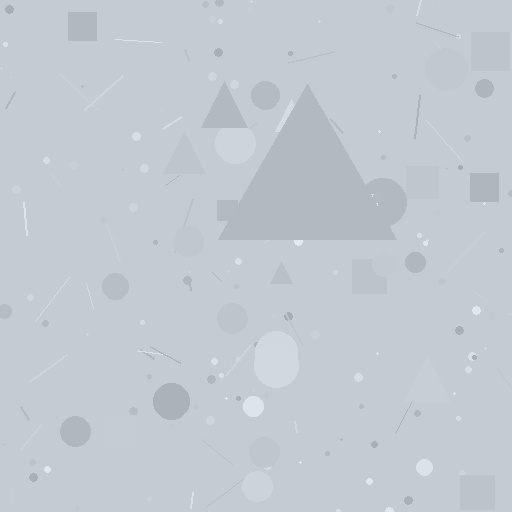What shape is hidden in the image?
A triangle is hidden in the image.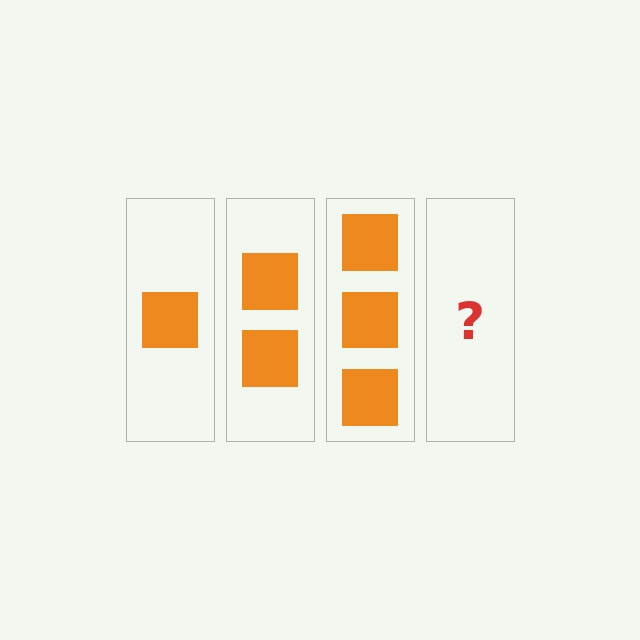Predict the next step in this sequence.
The next step is 4 squares.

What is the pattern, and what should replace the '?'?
The pattern is that each step adds one more square. The '?' should be 4 squares.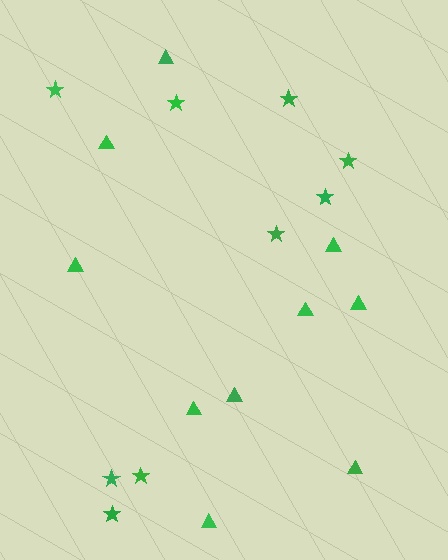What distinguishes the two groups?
There are 2 groups: one group of triangles (10) and one group of stars (9).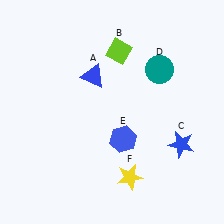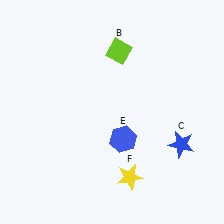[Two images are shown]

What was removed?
The teal circle (D), the blue triangle (A) were removed in Image 2.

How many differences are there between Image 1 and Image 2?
There are 2 differences between the two images.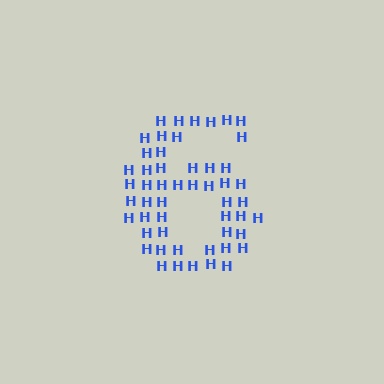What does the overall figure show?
The overall figure shows the digit 6.